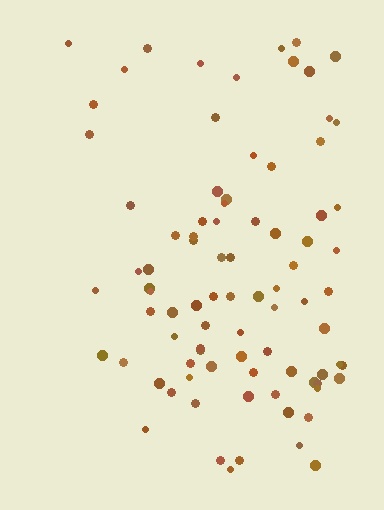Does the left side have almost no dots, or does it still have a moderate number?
Still a moderate number, just noticeably fewer than the right.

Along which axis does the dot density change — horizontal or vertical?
Horizontal.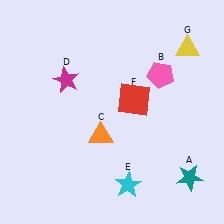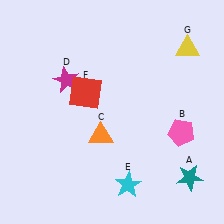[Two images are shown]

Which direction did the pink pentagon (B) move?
The pink pentagon (B) moved down.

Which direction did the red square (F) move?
The red square (F) moved left.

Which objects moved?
The objects that moved are: the pink pentagon (B), the red square (F).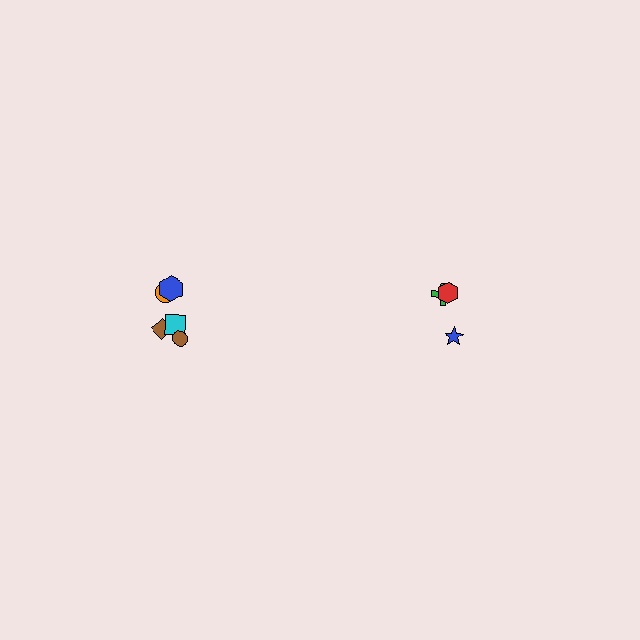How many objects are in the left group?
There are 5 objects.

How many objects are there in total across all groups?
There are 8 objects.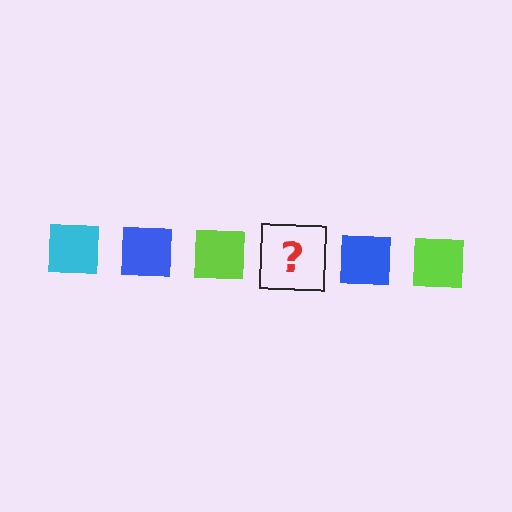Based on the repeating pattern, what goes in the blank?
The blank should be a cyan square.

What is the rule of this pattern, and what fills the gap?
The rule is that the pattern cycles through cyan, blue, lime squares. The gap should be filled with a cyan square.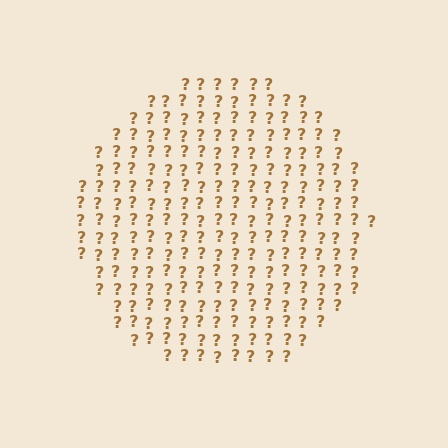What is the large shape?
The large shape is a circle.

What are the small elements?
The small elements are question marks.